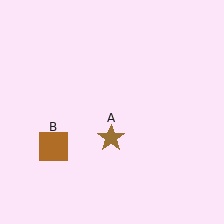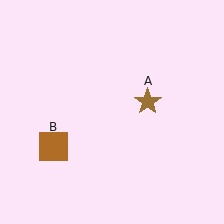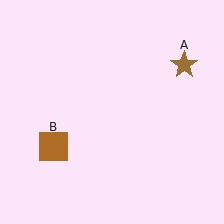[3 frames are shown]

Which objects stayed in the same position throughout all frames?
Brown square (object B) remained stationary.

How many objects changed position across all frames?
1 object changed position: brown star (object A).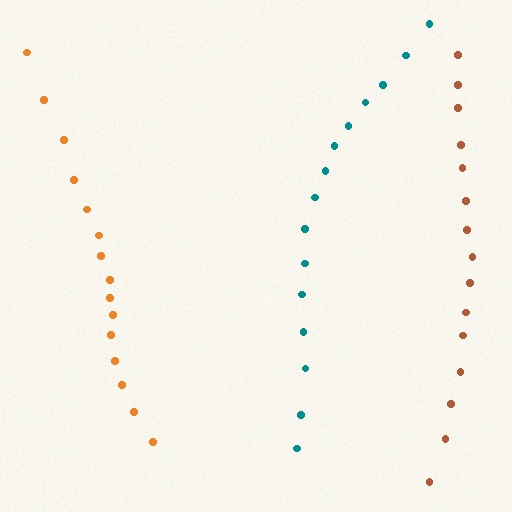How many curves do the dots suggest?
There are 3 distinct paths.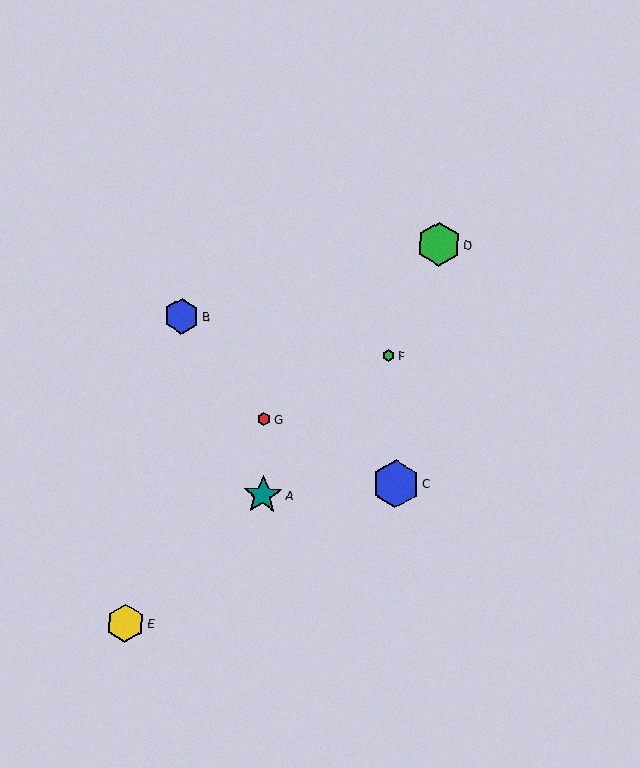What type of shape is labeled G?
Shape G is a red hexagon.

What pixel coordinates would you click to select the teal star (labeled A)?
Click at (263, 495) to select the teal star A.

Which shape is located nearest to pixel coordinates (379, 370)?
The green hexagon (labeled F) at (388, 356) is nearest to that location.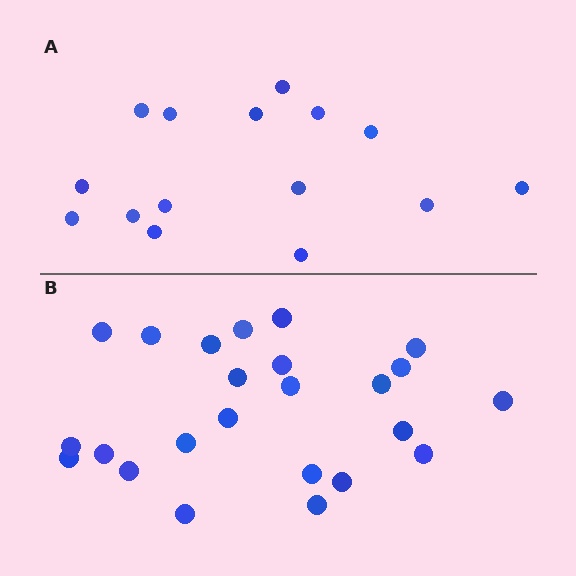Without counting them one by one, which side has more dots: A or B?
Region B (the bottom region) has more dots.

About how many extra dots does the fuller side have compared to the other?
Region B has roughly 8 or so more dots than region A.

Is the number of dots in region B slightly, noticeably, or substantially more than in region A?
Region B has substantially more. The ratio is roughly 1.6 to 1.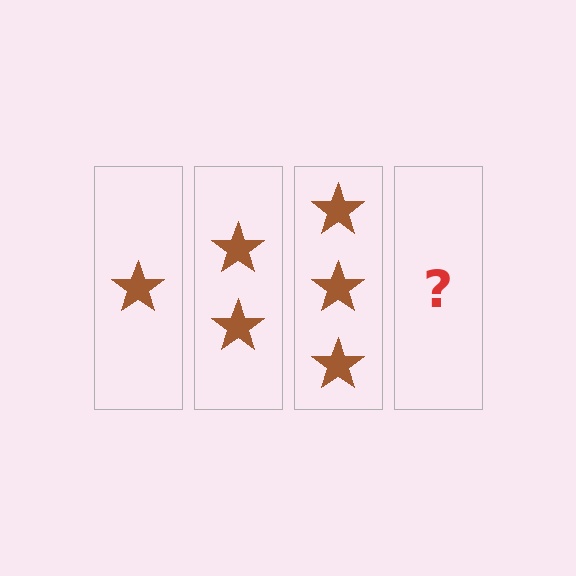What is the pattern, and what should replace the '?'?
The pattern is that each step adds one more star. The '?' should be 4 stars.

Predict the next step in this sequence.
The next step is 4 stars.